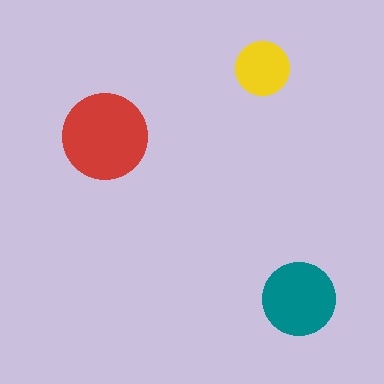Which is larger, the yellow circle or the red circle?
The red one.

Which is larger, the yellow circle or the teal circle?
The teal one.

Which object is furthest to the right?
The teal circle is rightmost.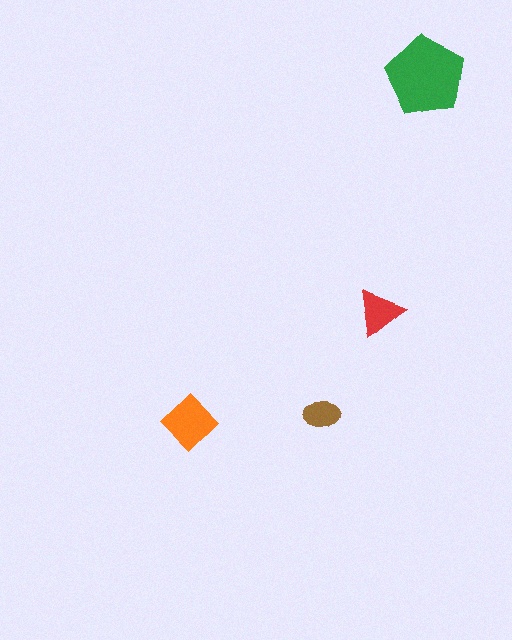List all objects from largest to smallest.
The green pentagon, the orange diamond, the red triangle, the brown ellipse.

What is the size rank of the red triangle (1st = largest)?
3rd.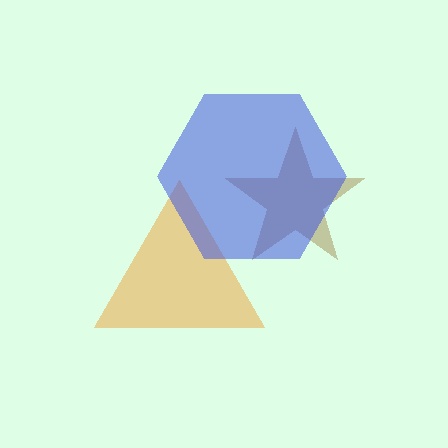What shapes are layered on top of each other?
The layered shapes are: an orange triangle, a brown star, a blue hexagon.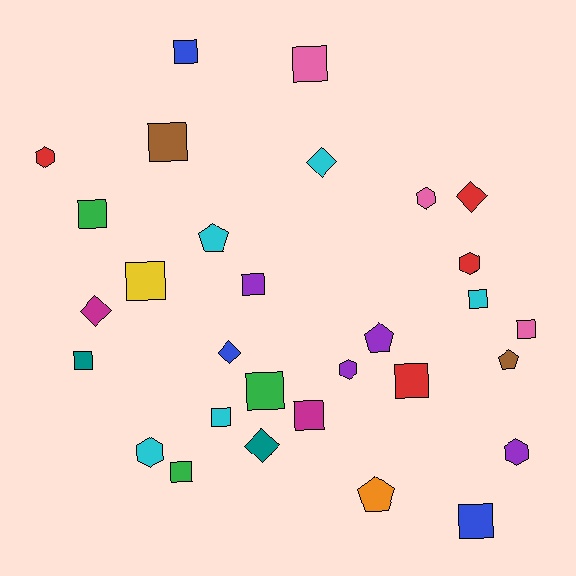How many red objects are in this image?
There are 4 red objects.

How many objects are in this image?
There are 30 objects.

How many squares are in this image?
There are 15 squares.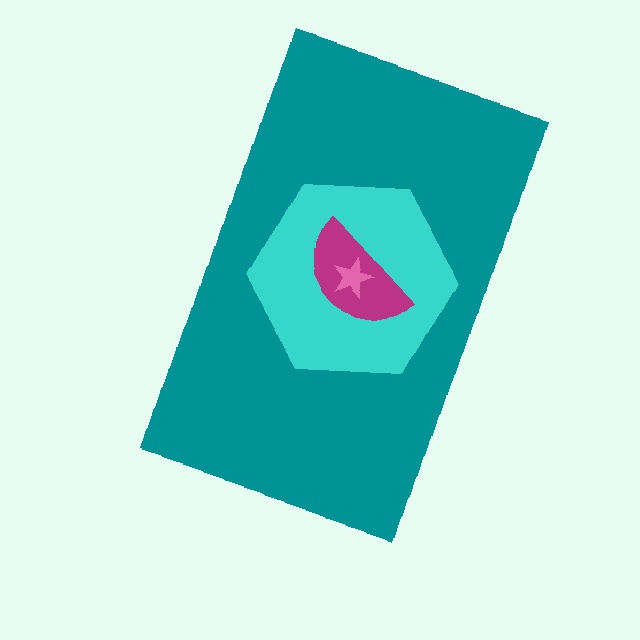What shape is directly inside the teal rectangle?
The cyan hexagon.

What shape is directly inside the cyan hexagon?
The magenta semicircle.